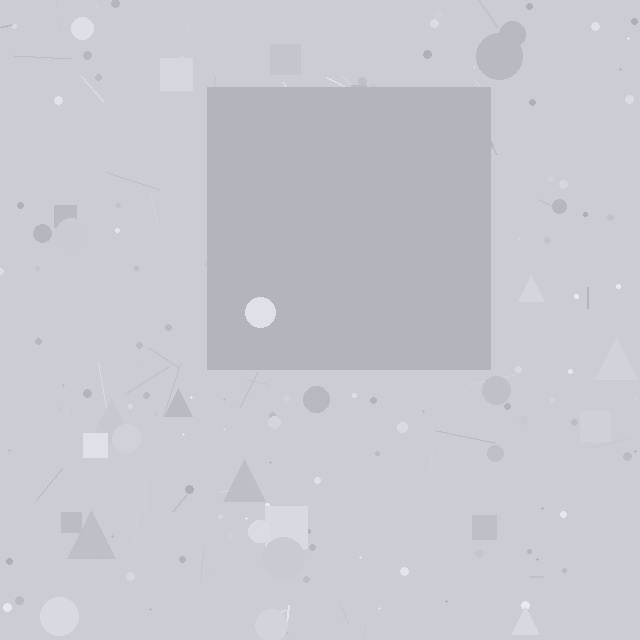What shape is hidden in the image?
A square is hidden in the image.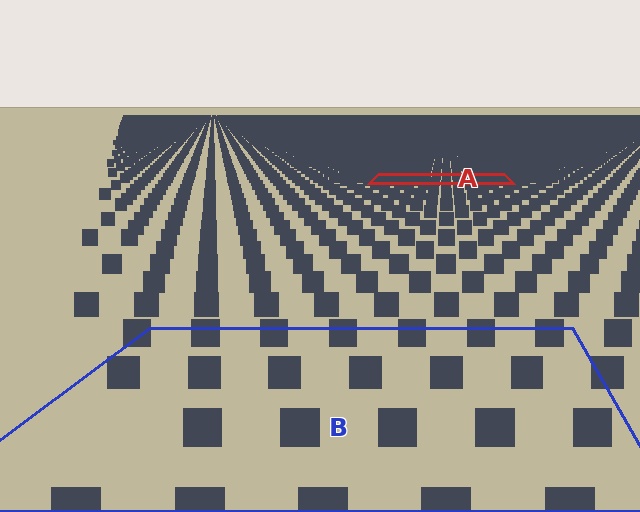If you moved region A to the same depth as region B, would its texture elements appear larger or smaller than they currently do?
They would appear larger. At a closer depth, the same texture elements are projected at a bigger on-screen size.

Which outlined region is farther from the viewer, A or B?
Region A is farther from the viewer — the texture elements inside it appear smaller and more densely packed.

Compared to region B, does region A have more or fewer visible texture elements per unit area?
Region A has more texture elements per unit area — they are packed more densely because it is farther away.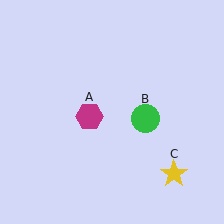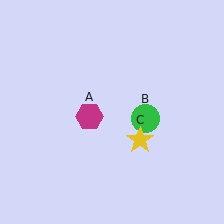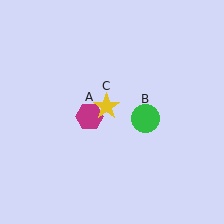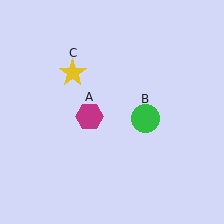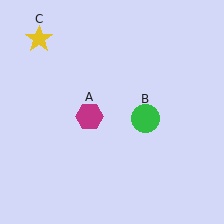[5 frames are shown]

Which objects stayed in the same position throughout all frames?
Magenta hexagon (object A) and green circle (object B) remained stationary.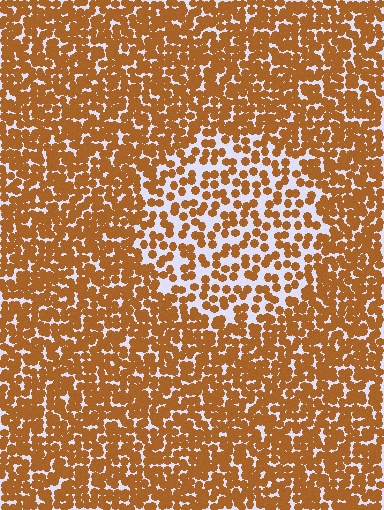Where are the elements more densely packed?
The elements are more densely packed outside the circle boundary.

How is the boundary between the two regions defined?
The boundary is defined by a change in element density (approximately 1.9x ratio). All elements are the same color, size, and shape.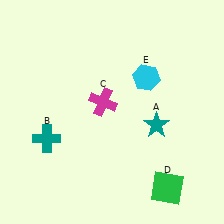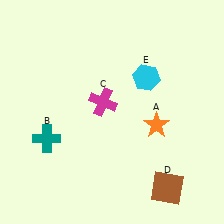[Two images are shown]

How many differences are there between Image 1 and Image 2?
There are 2 differences between the two images.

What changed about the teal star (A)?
In Image 1, A is teal. In Image 2, it changed to orange.